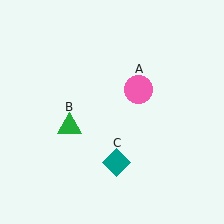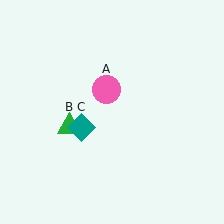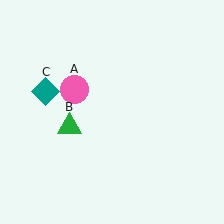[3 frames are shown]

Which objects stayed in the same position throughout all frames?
Green triangle (object B) remained stationary.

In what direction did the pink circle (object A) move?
The pink circle (object A) moved left.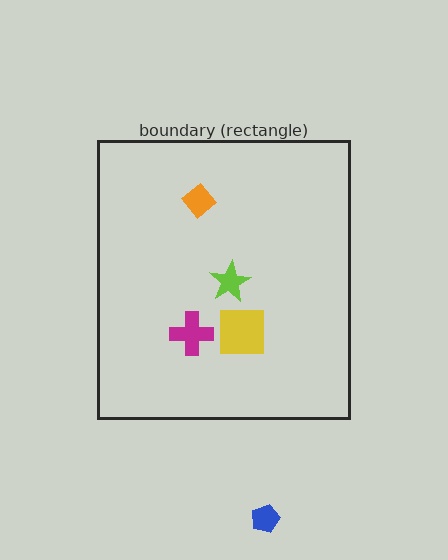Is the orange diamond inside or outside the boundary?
Inside.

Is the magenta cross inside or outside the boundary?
Inside.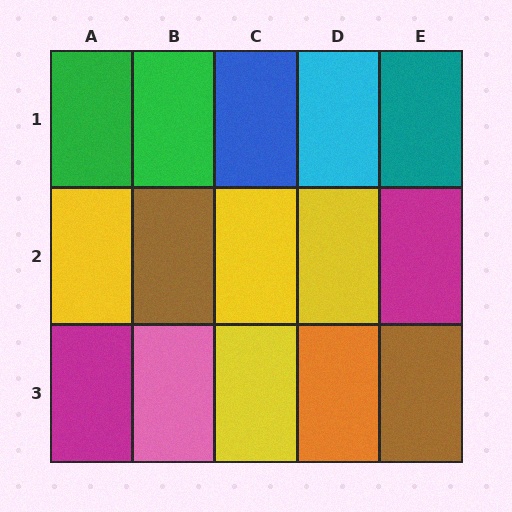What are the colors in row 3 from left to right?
Magenta, pink, yellow, orange, brown.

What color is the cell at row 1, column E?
Teal.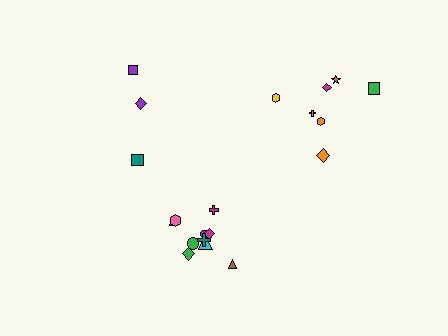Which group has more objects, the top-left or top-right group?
The top-right group.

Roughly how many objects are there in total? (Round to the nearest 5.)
Roughly 20 objects in total.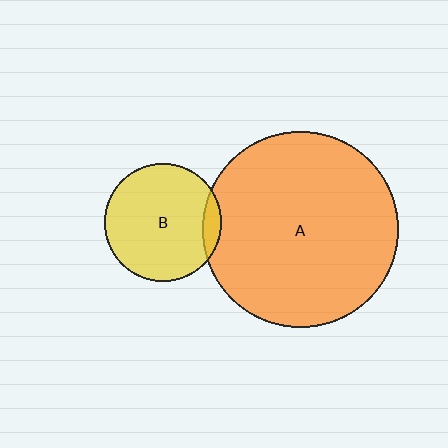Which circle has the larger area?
Circle A (orange).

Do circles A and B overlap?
Yes.